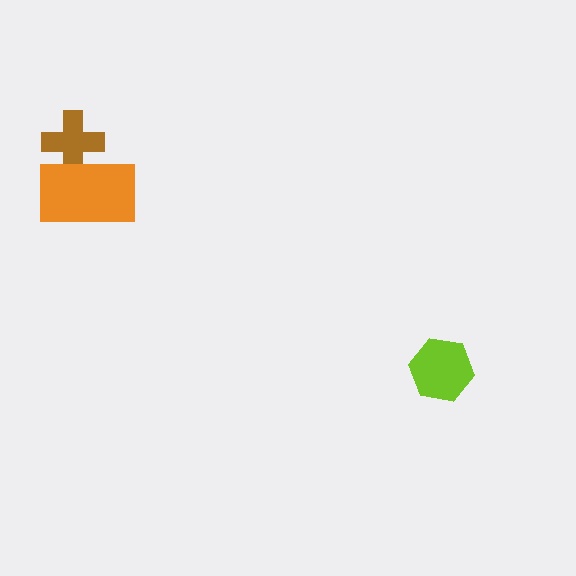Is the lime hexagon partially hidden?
No, no other shape covers it.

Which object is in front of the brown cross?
The orange rectangle is in front of the brown cross.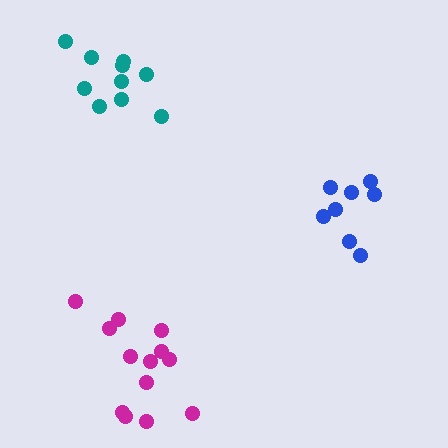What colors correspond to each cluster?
The clusters are colored: teal, magenta, blue.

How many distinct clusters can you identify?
There are 3 distinct clusters.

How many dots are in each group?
Group 1: 10 dots, Group 2: 13 dots, Group 3: 8 dots (31 total).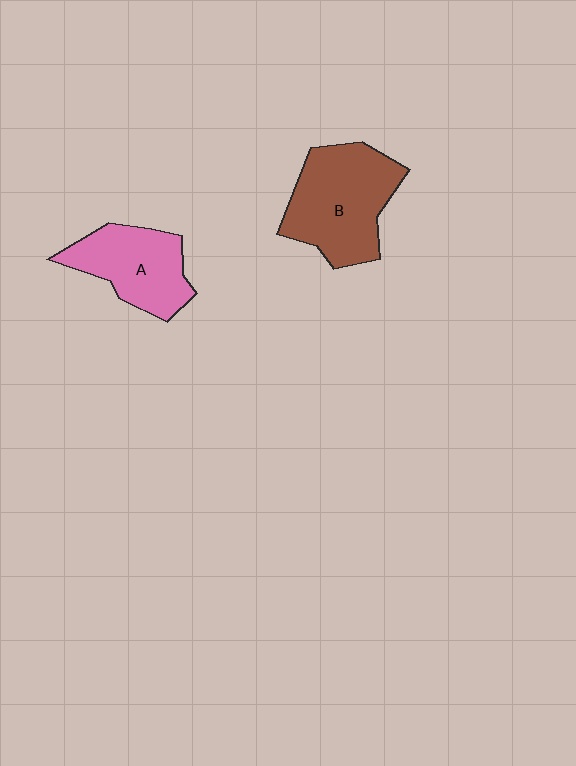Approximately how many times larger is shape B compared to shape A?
Approximately 1.3 times.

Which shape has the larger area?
Shape B (brown).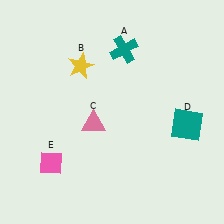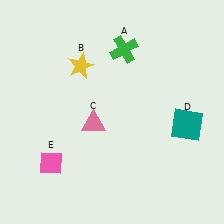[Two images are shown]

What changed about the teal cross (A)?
In Image 1, A is teal. In Image 2, it changed to green.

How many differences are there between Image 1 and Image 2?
There is 1 difference between the two images.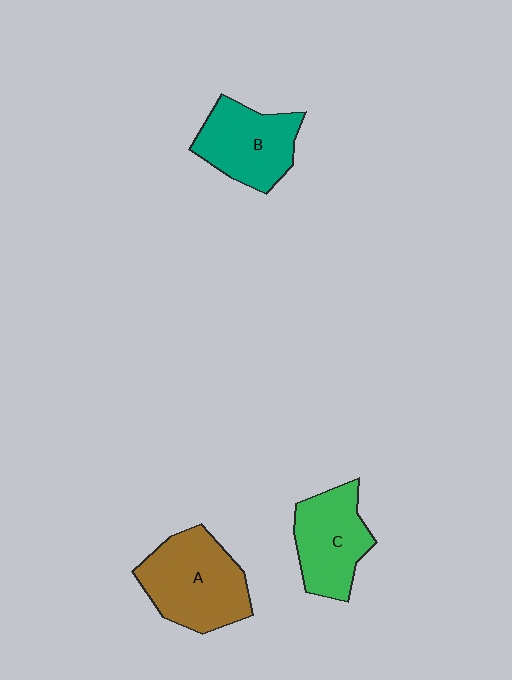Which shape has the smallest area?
Shape C (green).